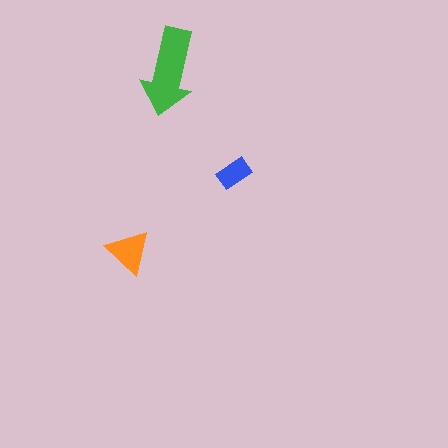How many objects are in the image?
There are 3 objects in the image.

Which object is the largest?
The green arrow.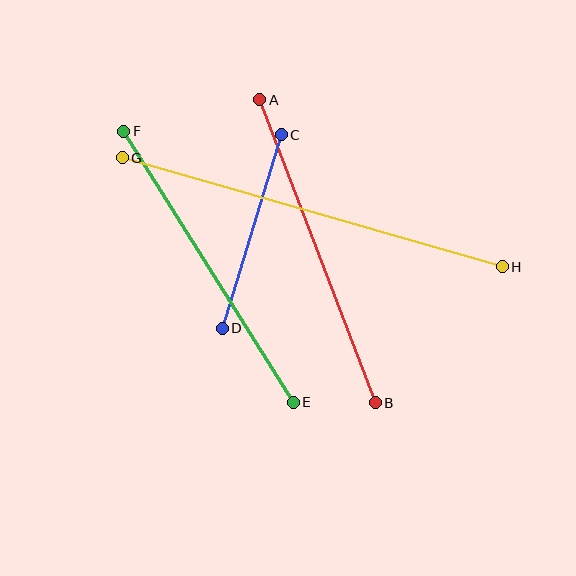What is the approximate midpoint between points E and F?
The midpoint is at approximately (208, 267) pixels.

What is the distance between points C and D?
The distance is approximately 202 pixels.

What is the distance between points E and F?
The distance is approximately 320 pixels.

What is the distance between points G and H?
The distance is approximately 395 pixels.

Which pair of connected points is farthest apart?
Points G and H are farthest apart.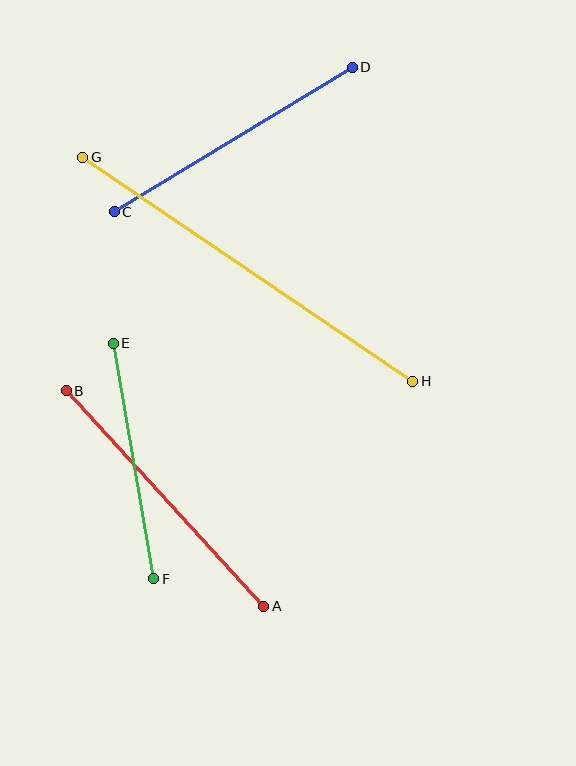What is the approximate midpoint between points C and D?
The midpoint is at approximately (233, 139) pixels.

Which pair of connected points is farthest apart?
Points G and H are farthest apart.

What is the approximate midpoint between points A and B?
The midpoint is at approximately (165, 499) pixels.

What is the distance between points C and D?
The distance is approximately 278 pixels.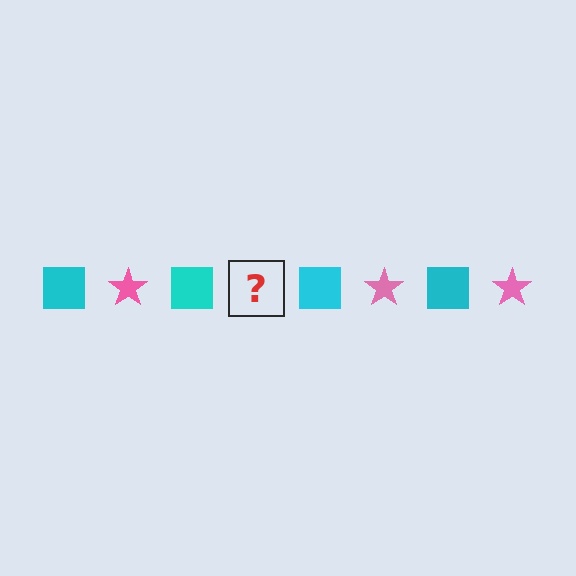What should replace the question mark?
The question mark should be replaced with a pink star.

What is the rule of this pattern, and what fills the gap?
The rule is that the pattern alternates between cyan square and pink star. The gap should be filled with a pink star.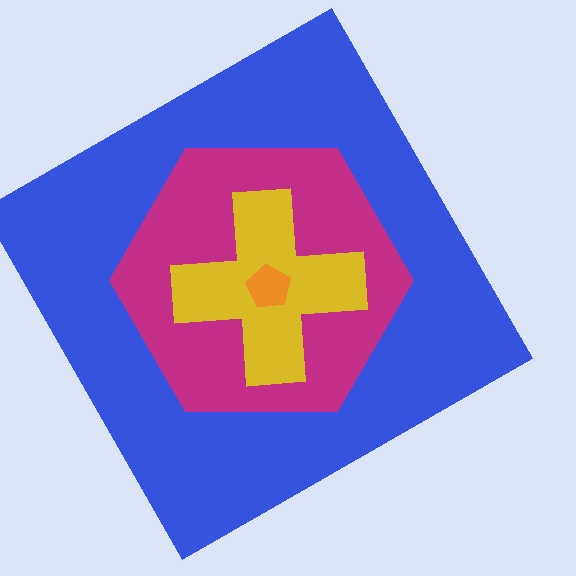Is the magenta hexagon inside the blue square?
Yes.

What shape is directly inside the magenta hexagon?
The yellow cross.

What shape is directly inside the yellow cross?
The orange pentagon.